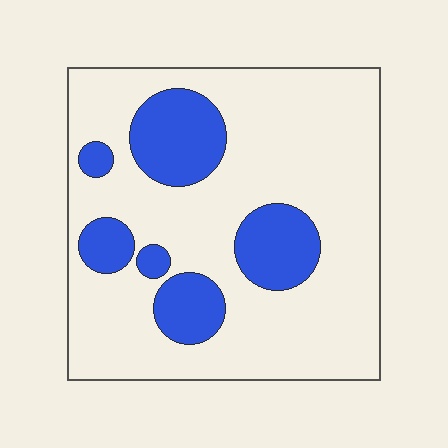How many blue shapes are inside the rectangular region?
6.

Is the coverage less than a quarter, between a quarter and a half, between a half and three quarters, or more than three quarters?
Less than a quarter.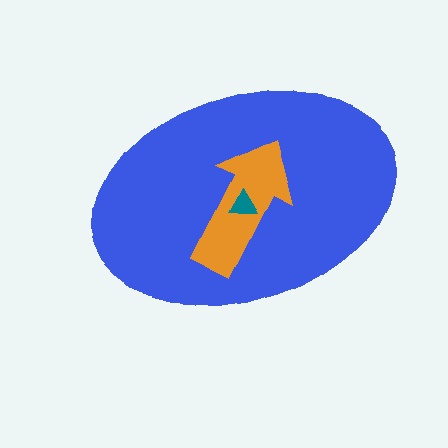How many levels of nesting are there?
3.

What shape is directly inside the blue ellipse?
The orange arrow.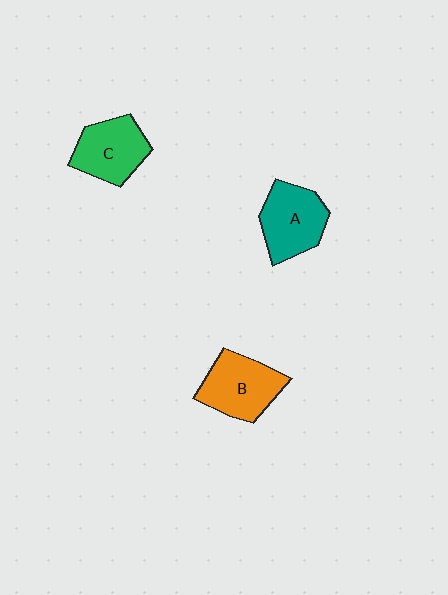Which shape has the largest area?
Shape B (orange).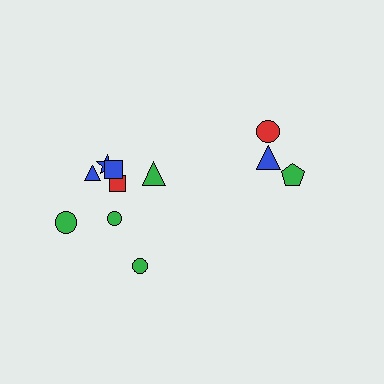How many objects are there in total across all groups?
There are 11 objects.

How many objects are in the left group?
There are 8 objects.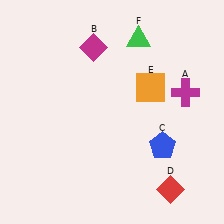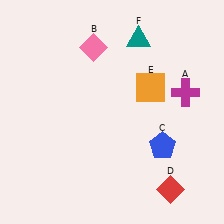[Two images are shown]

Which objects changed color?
B changed from magenta to pink. F changed from green to teal.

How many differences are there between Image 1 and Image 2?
There are 2 differences between the two images.